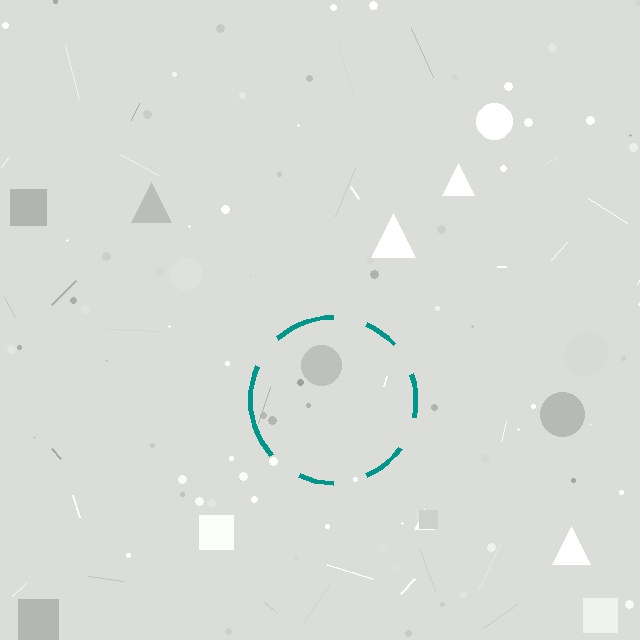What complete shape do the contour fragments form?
The contour fragments form a circle.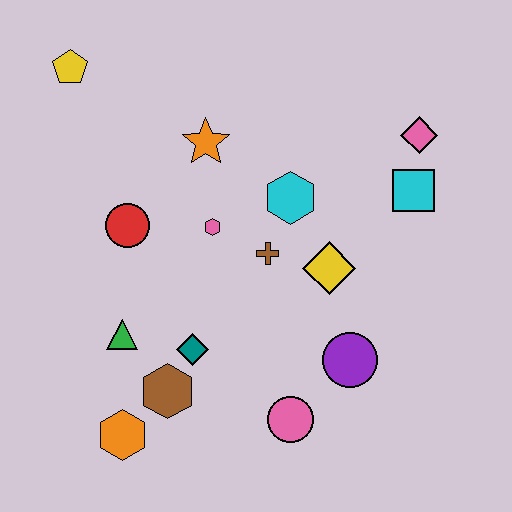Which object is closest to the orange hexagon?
The brown hexagon is closest to the orange hexagon.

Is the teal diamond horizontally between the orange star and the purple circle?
No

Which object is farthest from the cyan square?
The orange hexagon is farthest from the cyan square.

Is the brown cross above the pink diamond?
No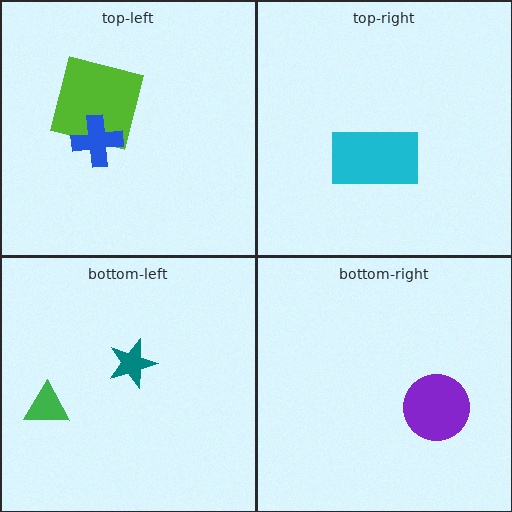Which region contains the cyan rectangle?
The top-right region.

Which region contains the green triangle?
The bottom-left region.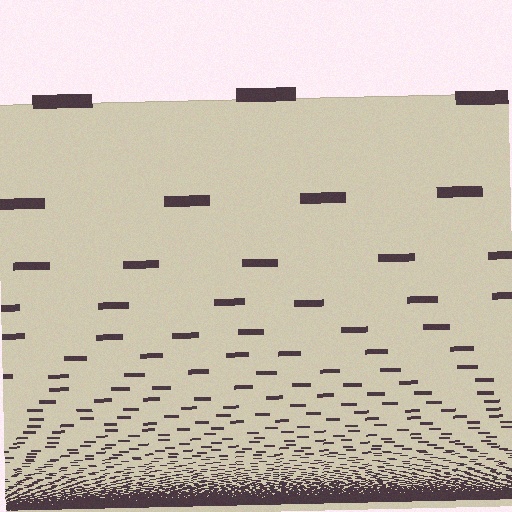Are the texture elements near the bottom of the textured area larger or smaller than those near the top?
Smaller. The gradient is inverted — elements near the bottom are smaller and denser.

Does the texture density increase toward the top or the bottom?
Density increases toward the bottom.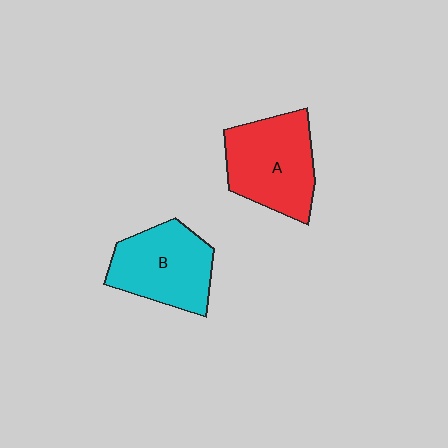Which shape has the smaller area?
Shape B (cyan).